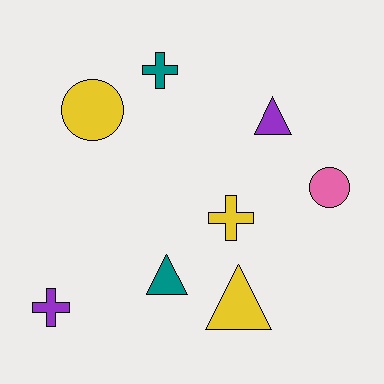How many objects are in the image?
There are 8 objects.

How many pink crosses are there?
There are no pink crosses.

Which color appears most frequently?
Yellow, with 3 objects.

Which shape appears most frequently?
Cross, with 3 objects.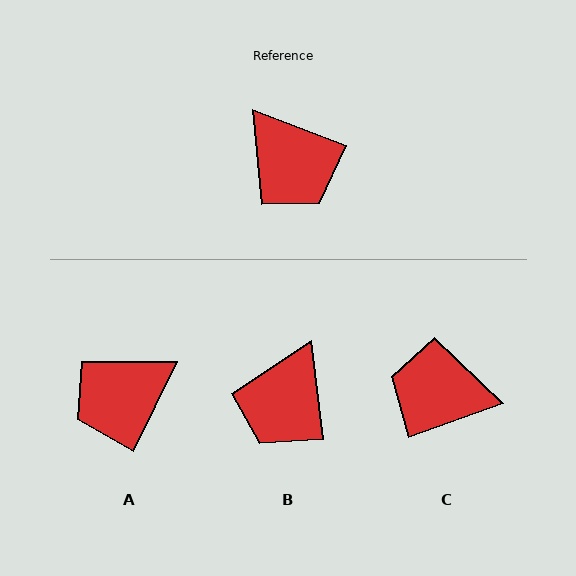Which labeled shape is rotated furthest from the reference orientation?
C, about 140 degrees away.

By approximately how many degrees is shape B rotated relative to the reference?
Approximately 62 degrees clockwise.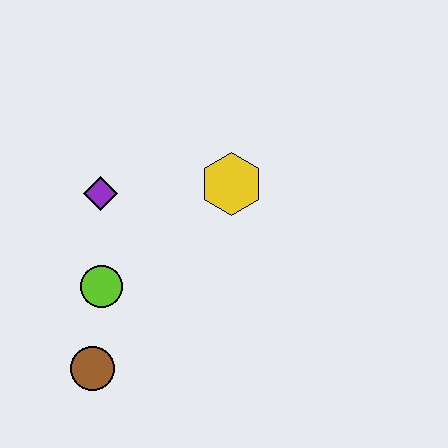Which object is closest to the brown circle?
The lime circle is closest to the brown circle.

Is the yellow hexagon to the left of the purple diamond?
No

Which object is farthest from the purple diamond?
The brown circle is farthest from the purple diamond.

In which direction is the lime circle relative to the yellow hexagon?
The lime circle is to the left of the yellow hexagon.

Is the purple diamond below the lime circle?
No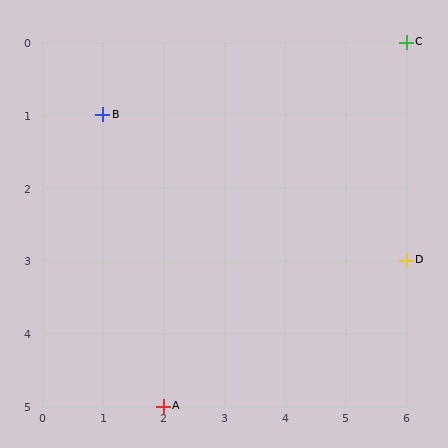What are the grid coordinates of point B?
Point B is at grid coordinates (1, 1).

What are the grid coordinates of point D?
Point D is at grid coordinates (6, 3).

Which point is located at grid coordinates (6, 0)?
Point C is at (6, 0).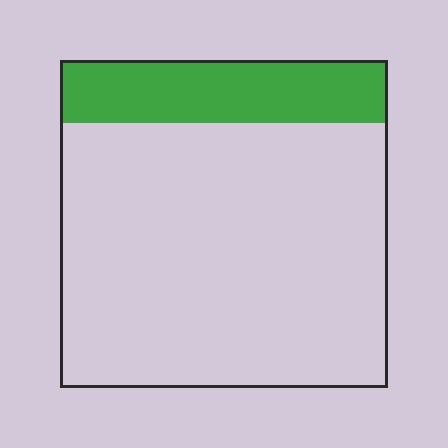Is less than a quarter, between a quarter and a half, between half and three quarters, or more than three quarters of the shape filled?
Less than a quarter.